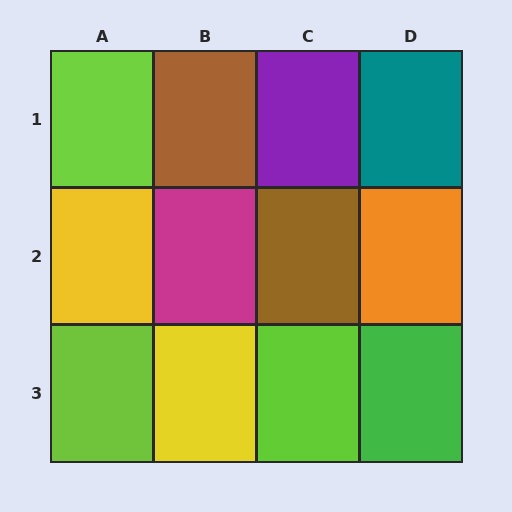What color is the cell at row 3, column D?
Green.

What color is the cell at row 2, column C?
Brown.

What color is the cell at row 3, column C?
Lime.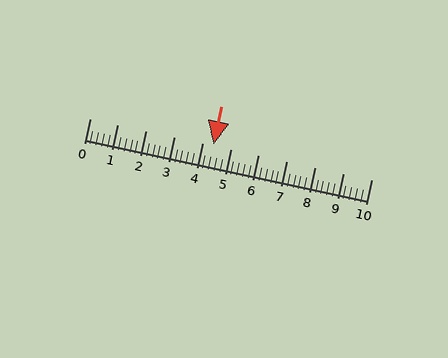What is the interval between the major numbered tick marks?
The major tick marks are spaced 1 units apart.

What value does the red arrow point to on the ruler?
The red arrow points to approximately 4.4.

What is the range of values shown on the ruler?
The ruler shows values from 0 to 10.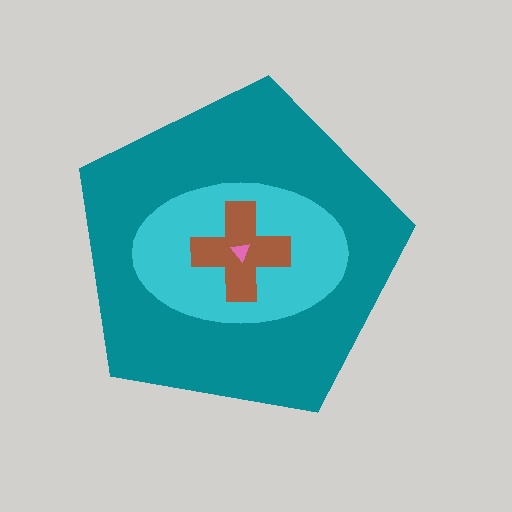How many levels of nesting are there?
4.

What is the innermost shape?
The pink triangle.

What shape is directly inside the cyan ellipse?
The brown cross.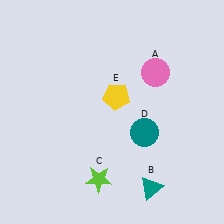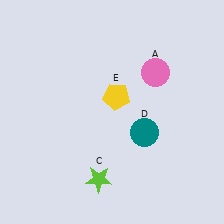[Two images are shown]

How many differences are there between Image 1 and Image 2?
There is 1 difference between the two images.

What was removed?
The teal triangle (B) was removed in Image 2.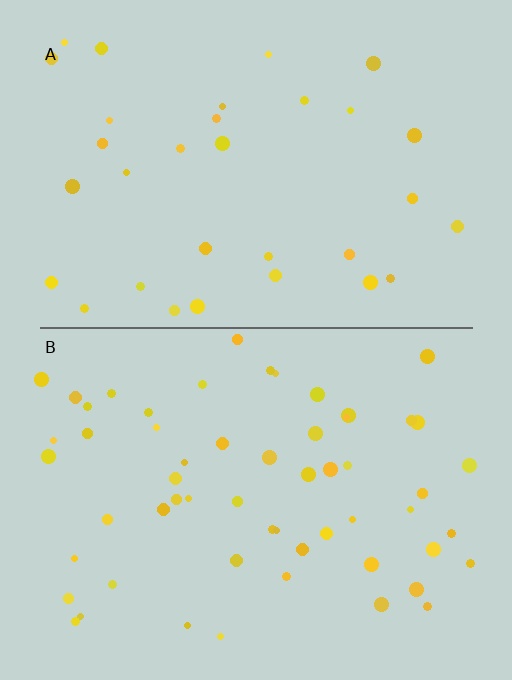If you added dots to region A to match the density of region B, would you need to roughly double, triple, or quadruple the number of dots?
Approximately double.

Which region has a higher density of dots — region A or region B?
B (the bottom).